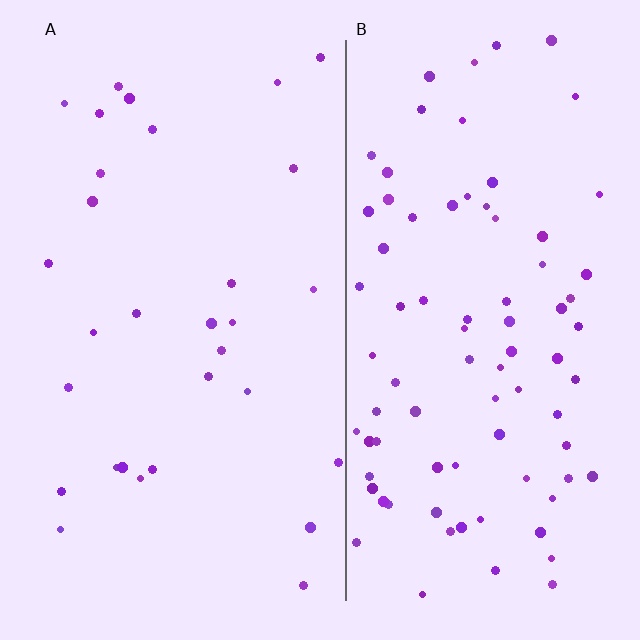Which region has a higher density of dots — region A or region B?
B (the right).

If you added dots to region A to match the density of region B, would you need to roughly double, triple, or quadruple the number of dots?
Approximately triple.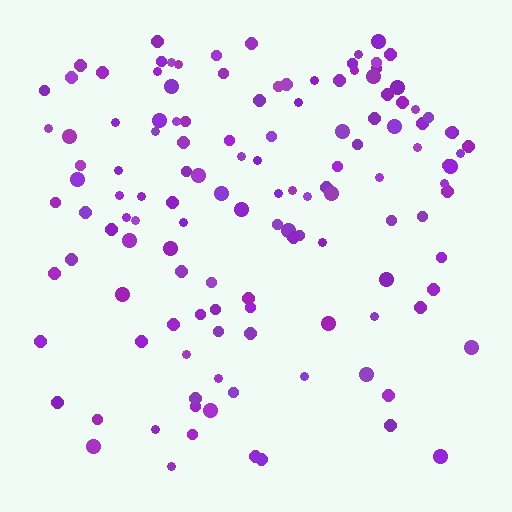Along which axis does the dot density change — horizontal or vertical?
Vertical.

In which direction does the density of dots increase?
From bottom to top, with the top side densest.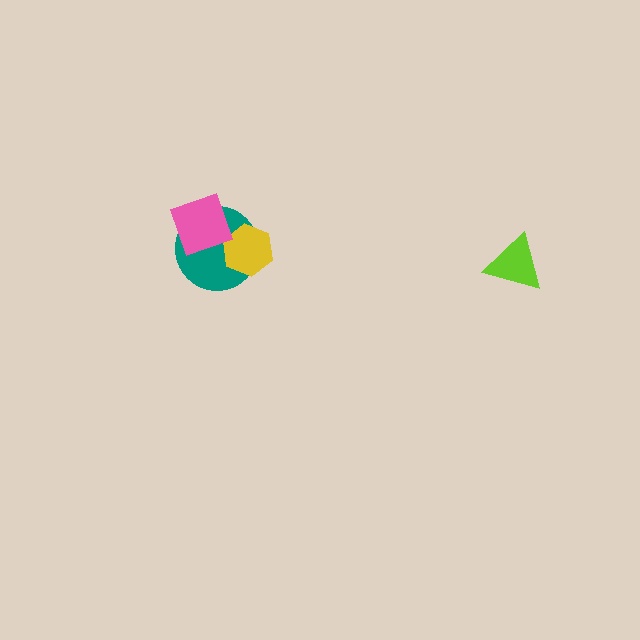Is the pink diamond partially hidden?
No, no other shape covers it.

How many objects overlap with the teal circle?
2 objects overlap with the teal circle.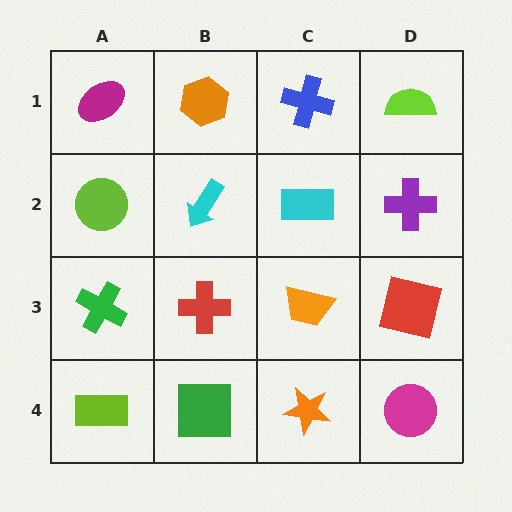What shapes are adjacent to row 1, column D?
A purple cross (row 2, column D), a blue cross (row 1, column C).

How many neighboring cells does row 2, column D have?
3.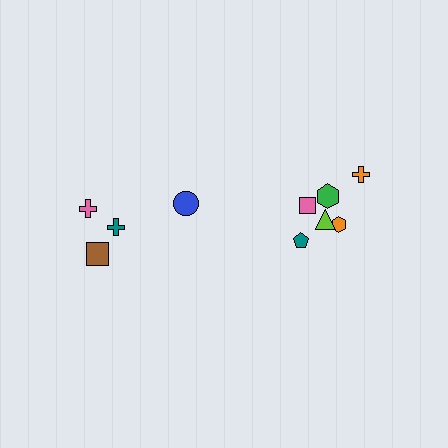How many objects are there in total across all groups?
There are 10 objects.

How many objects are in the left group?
There are 4 objects.